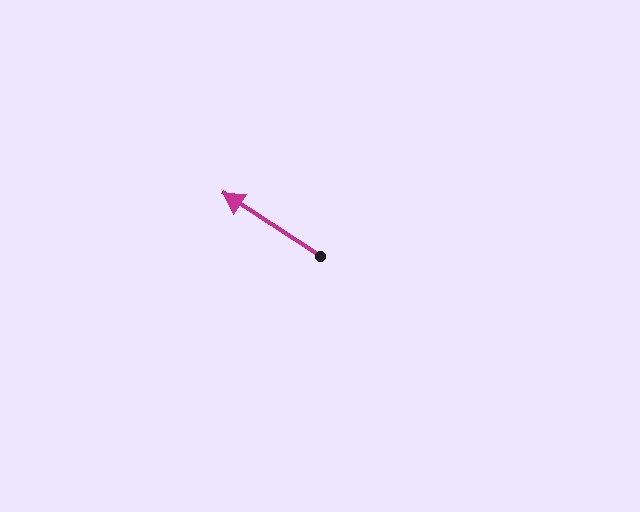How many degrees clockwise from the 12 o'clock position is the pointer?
Approximately 303 degrees.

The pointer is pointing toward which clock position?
Roughly 10 o'clock.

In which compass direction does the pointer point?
Northwest.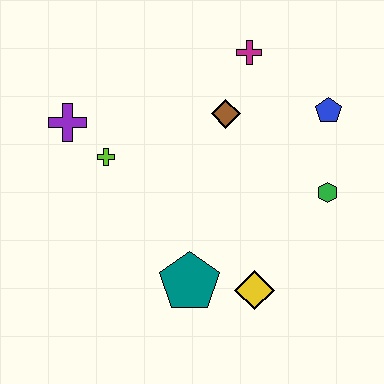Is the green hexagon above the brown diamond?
No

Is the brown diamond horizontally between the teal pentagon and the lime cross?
No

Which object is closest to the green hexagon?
The blue pentagon is closest to the green hexagon.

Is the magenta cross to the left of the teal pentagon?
No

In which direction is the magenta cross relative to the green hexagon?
The magenta cross is above the green hexagon.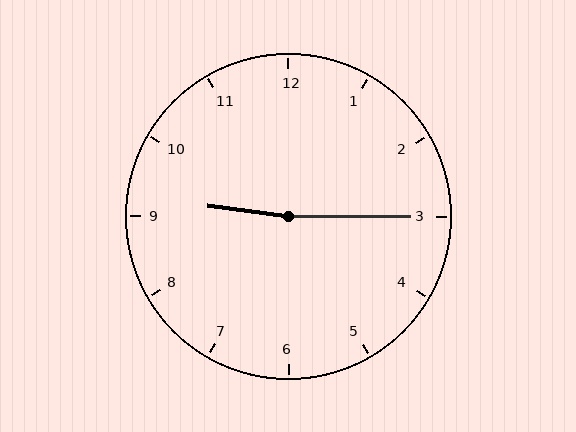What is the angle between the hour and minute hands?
Approximately 172 degrees.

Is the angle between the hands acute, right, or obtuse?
It is obtuse.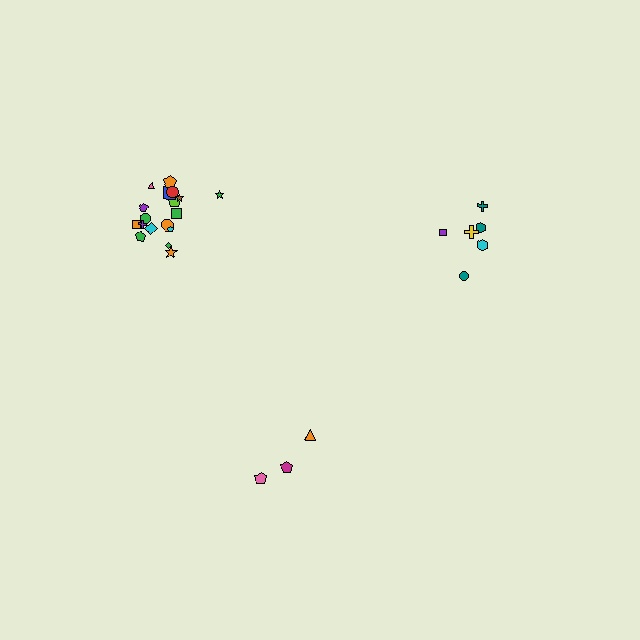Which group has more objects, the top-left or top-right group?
The top-left group.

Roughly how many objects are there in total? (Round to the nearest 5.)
Roughly 25 objects in total.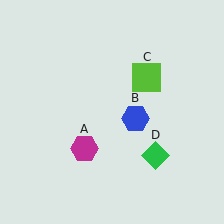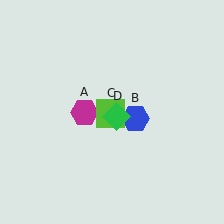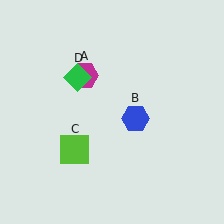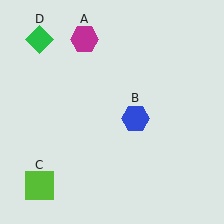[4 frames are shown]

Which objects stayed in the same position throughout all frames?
Blue hexagon (object B) remained stationary.